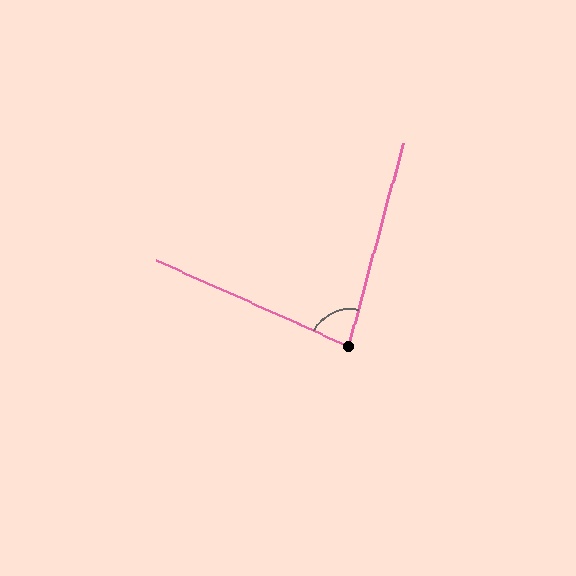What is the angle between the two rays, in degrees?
Approximately 81 degrees.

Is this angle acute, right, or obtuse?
It is acute.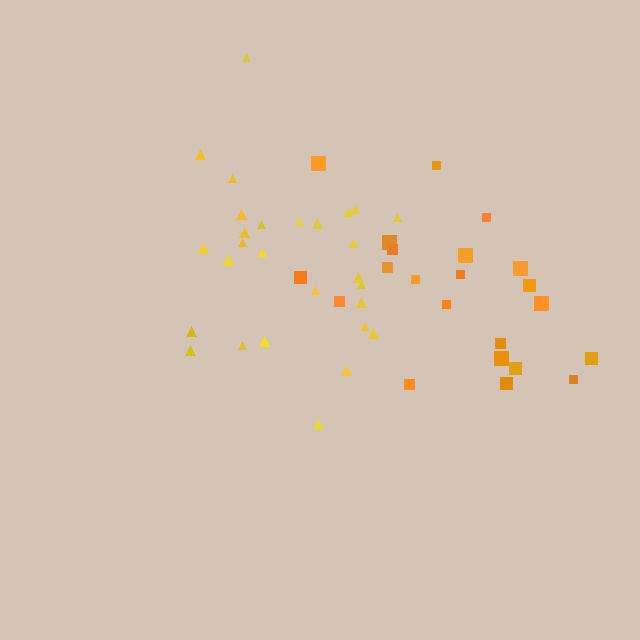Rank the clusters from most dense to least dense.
yellow, orange.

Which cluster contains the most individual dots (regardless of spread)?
Yellow (28).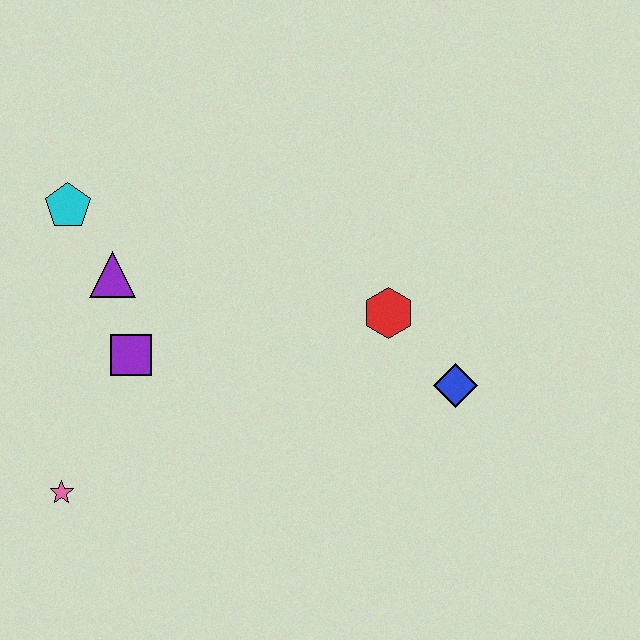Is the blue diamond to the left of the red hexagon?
No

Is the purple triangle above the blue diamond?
Yes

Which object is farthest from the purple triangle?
The blue diamond is farthest from the purple triangle.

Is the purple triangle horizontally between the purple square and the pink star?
Yes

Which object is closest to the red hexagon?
The blue diamond is closest to the red hexagon.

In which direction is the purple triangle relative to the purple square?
The purple triangle is above the purple square.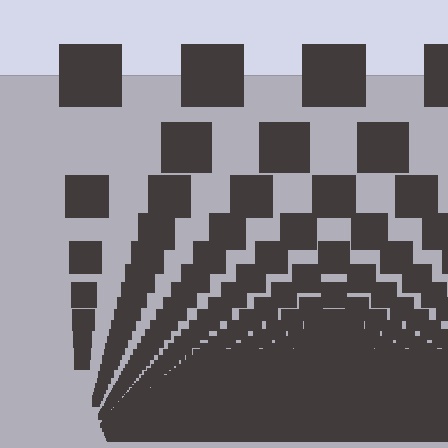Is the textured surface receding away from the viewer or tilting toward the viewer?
The surface appears to tilt toward the viewer. Texture elements get larger and sparser toward the top.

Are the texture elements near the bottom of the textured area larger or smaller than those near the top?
Smaller. The gradient is inverted — elements near the bottom are smaller and denser.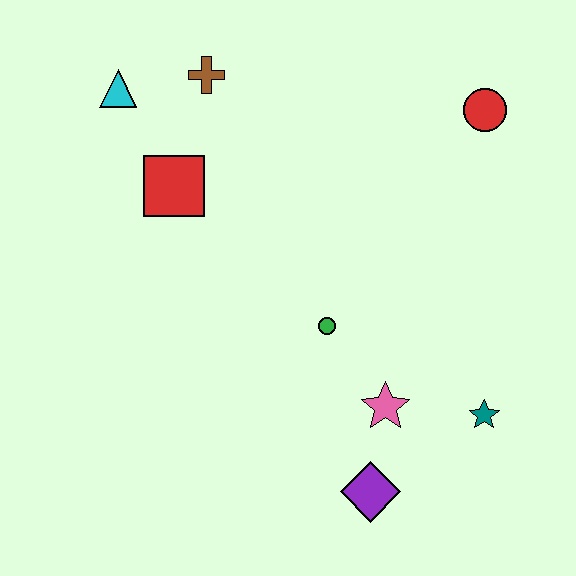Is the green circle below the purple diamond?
No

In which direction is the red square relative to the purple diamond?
The red square is above the purple diamond.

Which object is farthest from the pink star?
The cyan triangle is farthest from the pink star.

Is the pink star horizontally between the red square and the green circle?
No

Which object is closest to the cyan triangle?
The brown cross is closest to the cyan triangle.